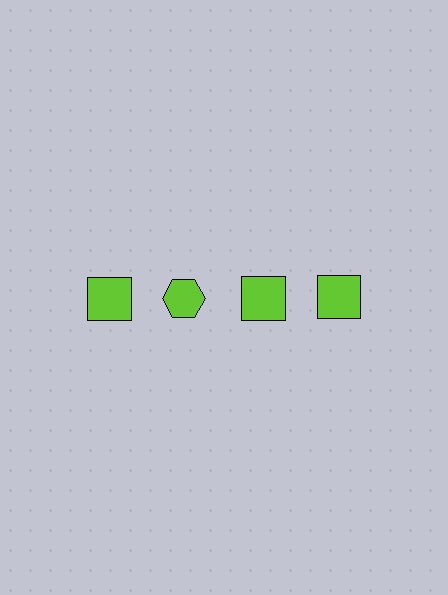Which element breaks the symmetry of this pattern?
The lime hexagon in the top row, second from left column breaks the symmetry. All other shapes are lime squares.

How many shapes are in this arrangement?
There are 4 shapes arranged in a grid pattern.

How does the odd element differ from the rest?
It has a different shape: hexagon instead of square.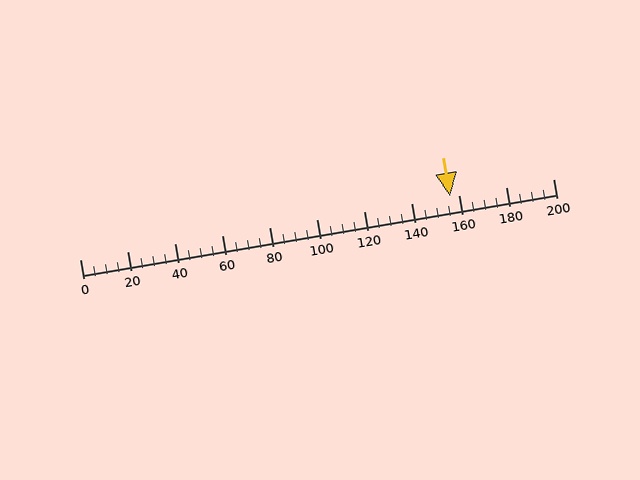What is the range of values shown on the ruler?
The ruler shows values from 0 to 200.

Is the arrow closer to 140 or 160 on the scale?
The arrow is closer to 160.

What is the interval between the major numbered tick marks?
The major tick marks are spaced 20 units apart.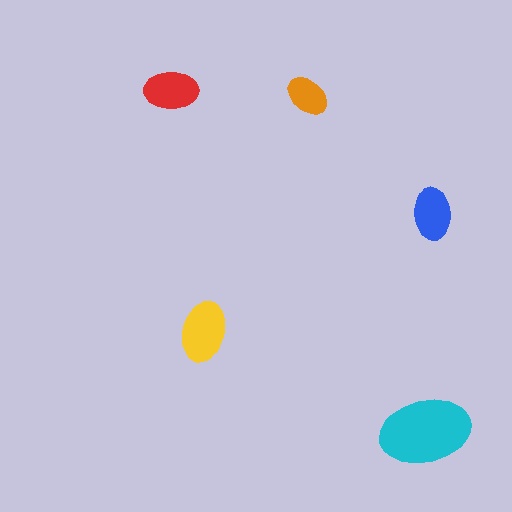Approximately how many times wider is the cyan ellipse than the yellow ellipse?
About 1.5 times wider.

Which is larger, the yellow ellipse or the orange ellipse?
The yellow one.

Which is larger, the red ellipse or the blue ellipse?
The red one.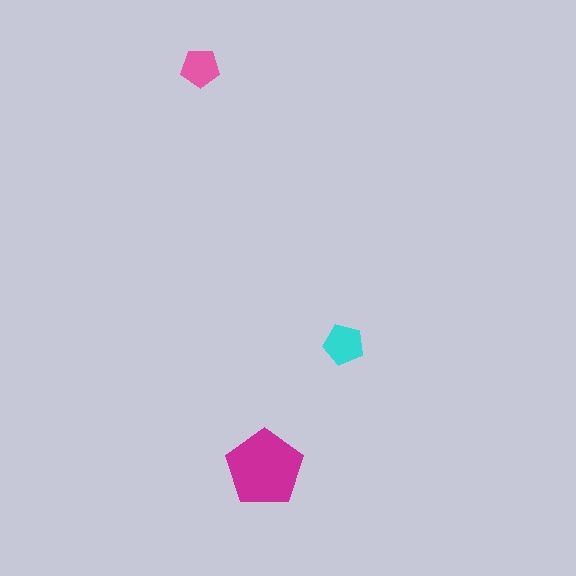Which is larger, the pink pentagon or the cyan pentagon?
The cyan one.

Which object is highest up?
The pink pentagon is topmost.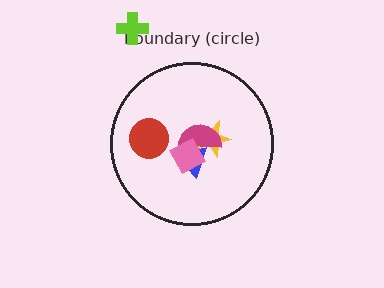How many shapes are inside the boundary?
5 inside, 1 outside.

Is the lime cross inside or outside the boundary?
Outside.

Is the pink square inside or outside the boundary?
Inside.